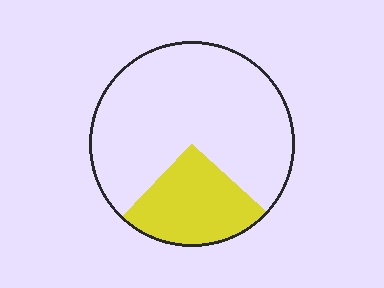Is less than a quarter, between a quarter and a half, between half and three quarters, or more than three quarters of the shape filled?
Between a quarter and a half.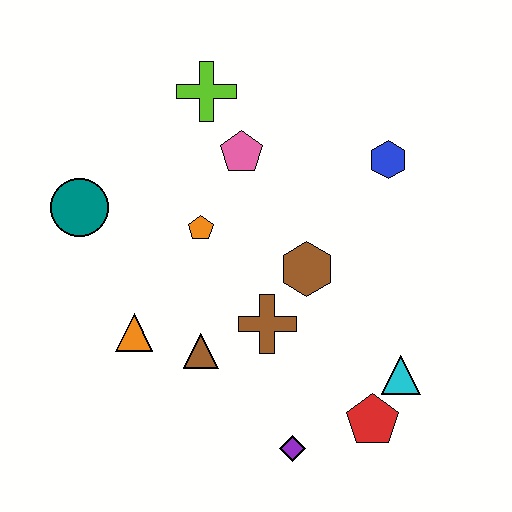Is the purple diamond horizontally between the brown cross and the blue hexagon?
Yes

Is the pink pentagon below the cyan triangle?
No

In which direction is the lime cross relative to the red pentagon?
The lime cross is above the red pentagon.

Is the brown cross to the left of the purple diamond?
Yes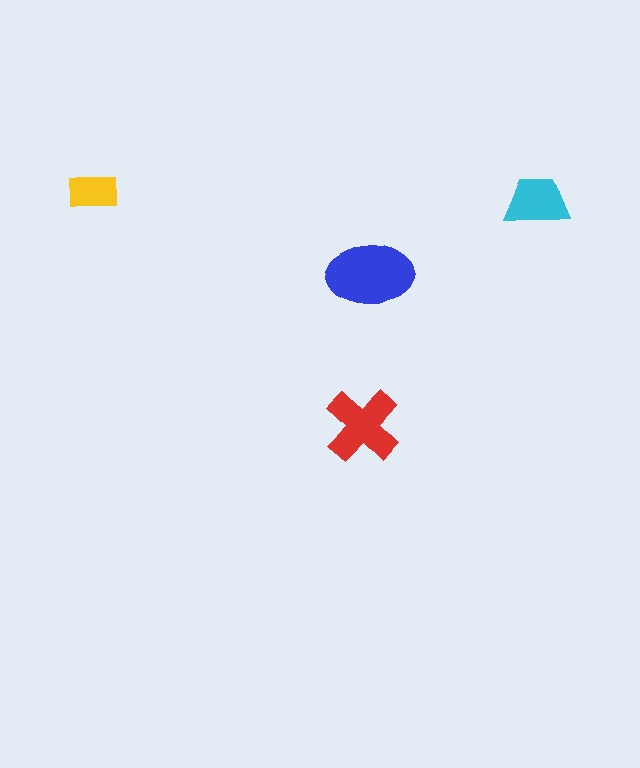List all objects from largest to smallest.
The blue ellipse, the red cross, the cyan trapezoid, the yellow rectangle.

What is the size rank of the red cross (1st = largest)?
2nd.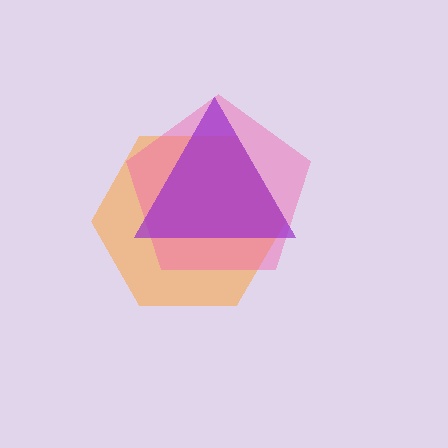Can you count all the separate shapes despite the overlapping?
Yes, there are 3 separate shapes.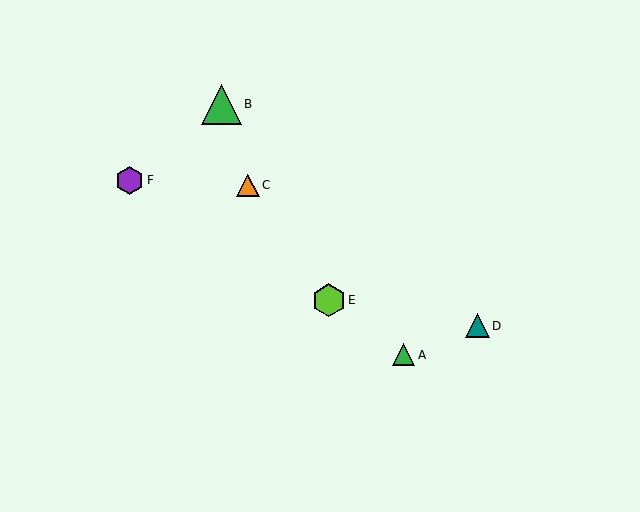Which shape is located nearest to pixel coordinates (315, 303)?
The lime hexagon (labeled E) at (329, 300) is nearest to that location.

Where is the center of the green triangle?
The center of the green triangle is at (222, 104).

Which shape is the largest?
The green triangle (labeled B) is the largest.